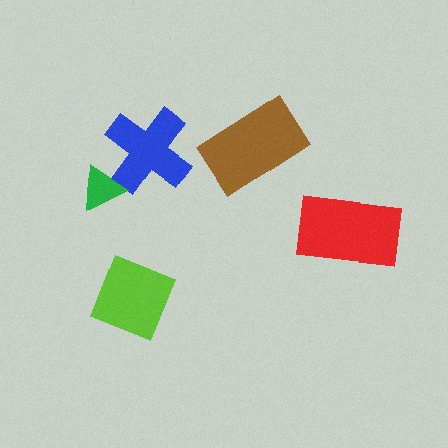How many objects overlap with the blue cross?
1 object overlaps with the blue cross.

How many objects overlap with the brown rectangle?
0 objects overlap with the brown rectangle.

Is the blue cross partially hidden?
Yes, it is partially covered by another shape.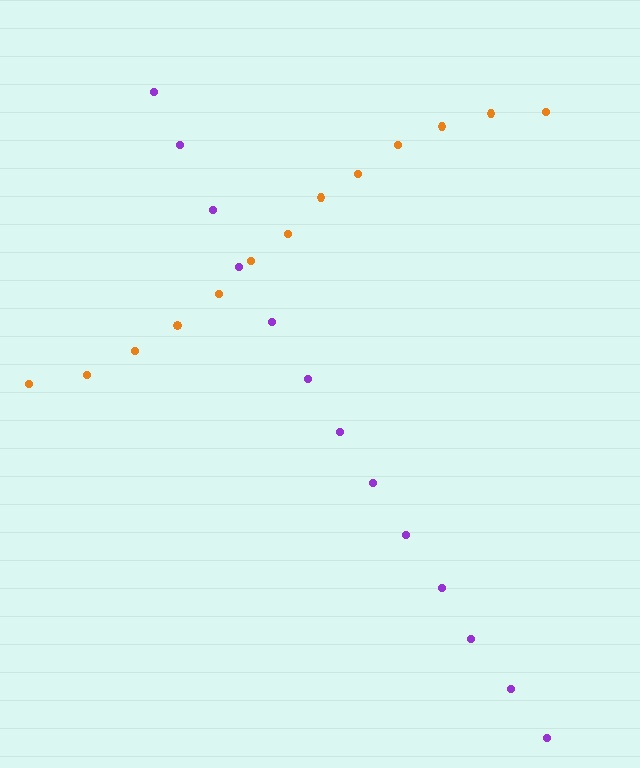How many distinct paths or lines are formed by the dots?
There are 2 distinct paths.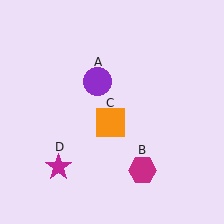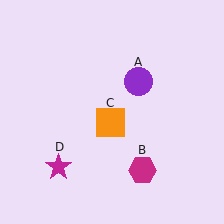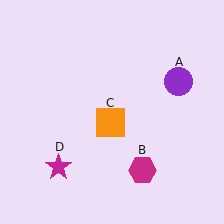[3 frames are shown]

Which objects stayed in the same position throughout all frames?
Magenta hexagon (object B) and orange square (object C) and magenta star (object D) remained stationary.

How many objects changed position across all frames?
1 object changed position: purple circle (object A).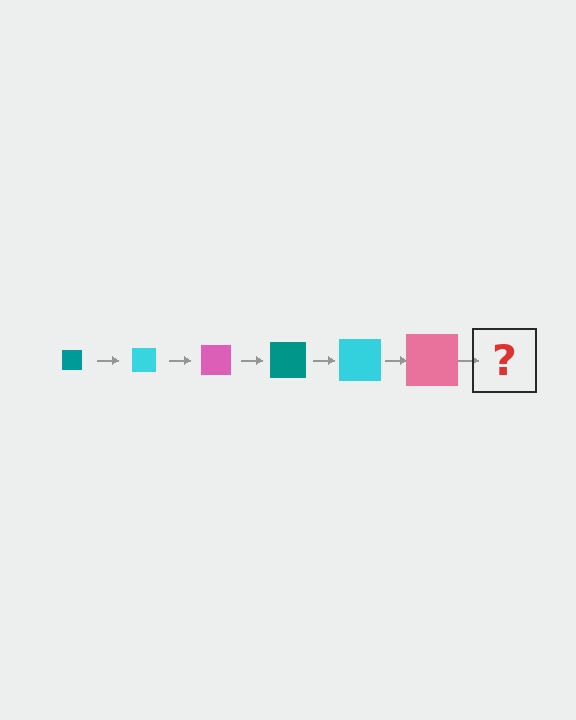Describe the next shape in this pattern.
It should be a teal square, larger than the previous one.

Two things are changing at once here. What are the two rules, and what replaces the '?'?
The two rules are that the square grows larger each step and the color cycles through teal, cyan, and pink. The '?' should be a teal square, larger than the previous one.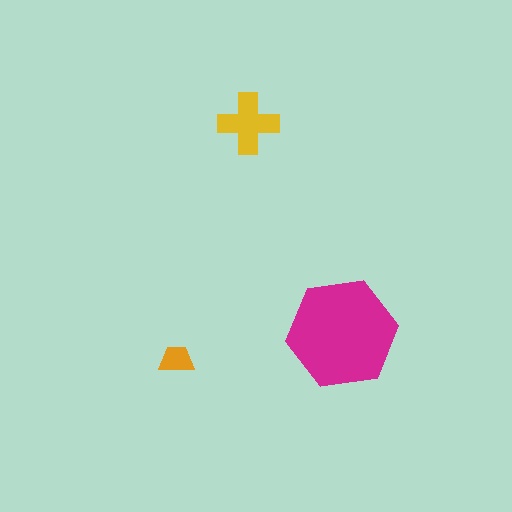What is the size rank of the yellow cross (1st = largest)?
2nd.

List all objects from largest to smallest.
The magenta hexagon, the yellow cross, the orange trapezoid.